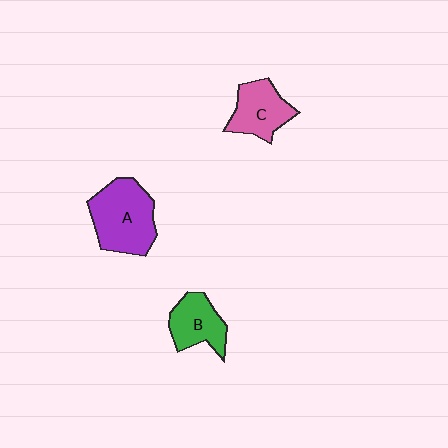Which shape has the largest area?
Shape A (purple).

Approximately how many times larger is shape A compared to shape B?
Approximately 1.6 times.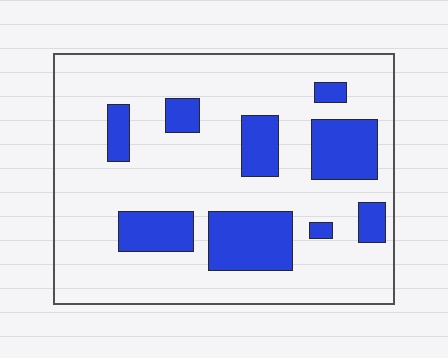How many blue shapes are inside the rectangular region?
9.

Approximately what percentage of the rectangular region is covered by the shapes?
Approximately 25%.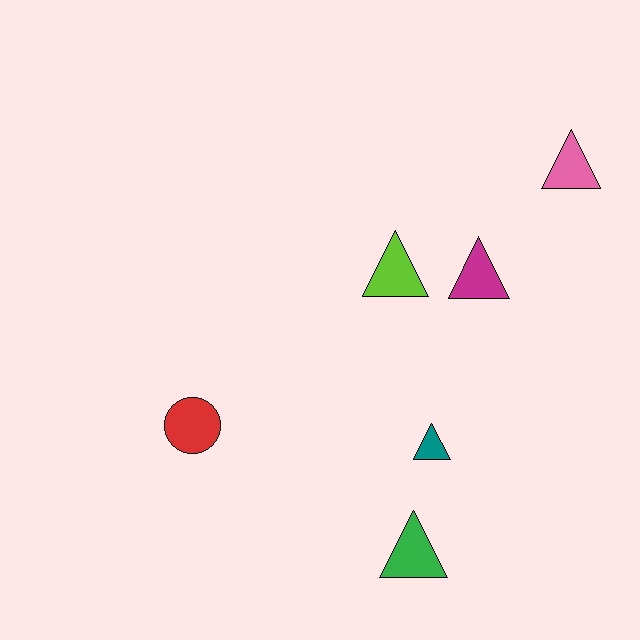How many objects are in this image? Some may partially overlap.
There are 6 objects.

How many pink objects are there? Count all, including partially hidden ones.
There is 1 pink object.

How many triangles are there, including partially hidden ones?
There are 5 triangles.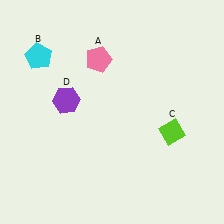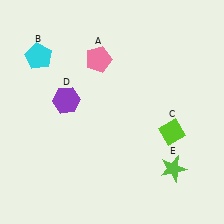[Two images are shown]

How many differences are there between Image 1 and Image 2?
There is 1 difference between the two images.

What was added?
A lime star (E) was added in Image 2.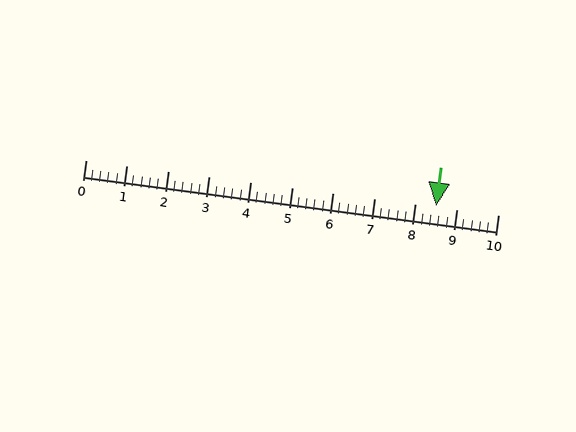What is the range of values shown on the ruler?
The ruler shows values from 0 to 10.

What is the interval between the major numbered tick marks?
The major tick marks are spaced 1 units apart.